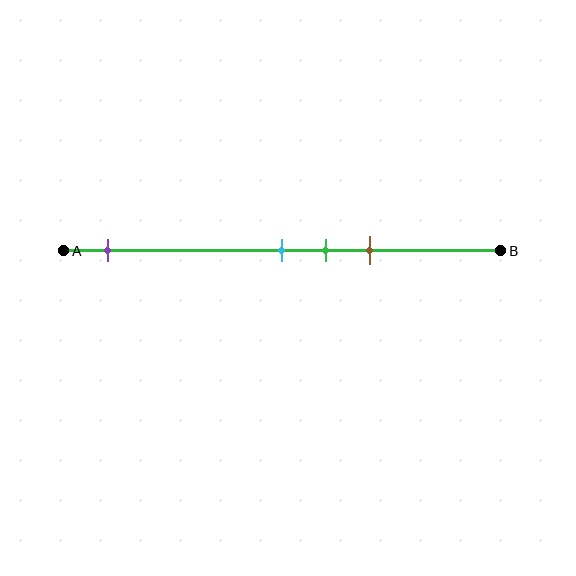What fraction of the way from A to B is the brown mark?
The brown mark is approximately 70% (0.7) of the way from A to B.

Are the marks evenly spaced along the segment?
No, the marks are not evenly spaced.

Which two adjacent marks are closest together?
The cyan and green marks are the closest adjacent pair.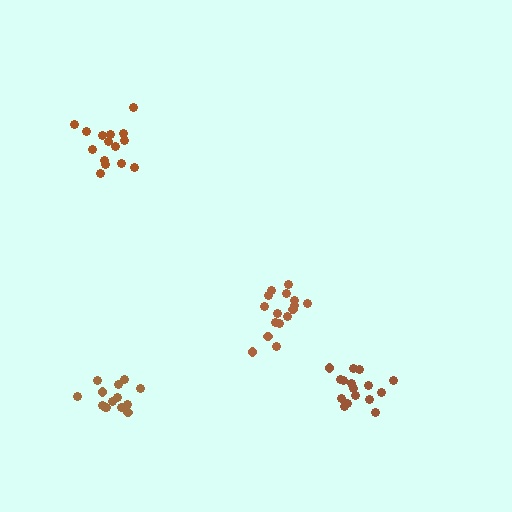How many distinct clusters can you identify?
There are 4 distinct clusters.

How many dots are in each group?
Group 1: 16 dots, Group 2: 14 dots, Group 3: 16 dots, Group 4: 15 dots (61 total).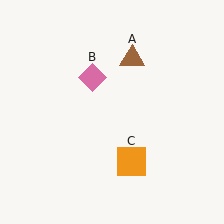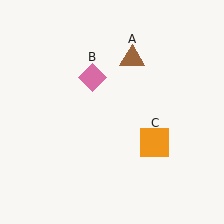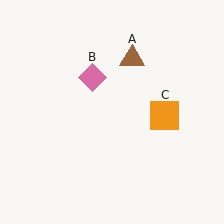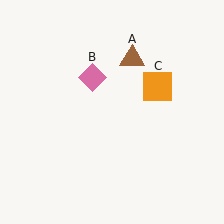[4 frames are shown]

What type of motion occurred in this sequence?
The orange square (object C) rotated counterclockwise around the center of the scene.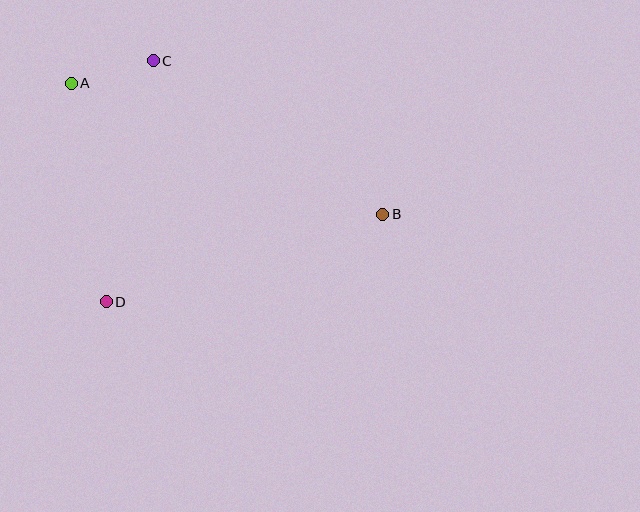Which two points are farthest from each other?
Points A and B are farthest from each other.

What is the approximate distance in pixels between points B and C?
The distance between B and C is approximately 276 pixels.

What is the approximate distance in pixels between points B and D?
The distance between B and D is approximately 290 pixels.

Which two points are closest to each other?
Points A and C are closest to each other.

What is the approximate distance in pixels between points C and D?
The distance between C and D is approximately 246 pixels.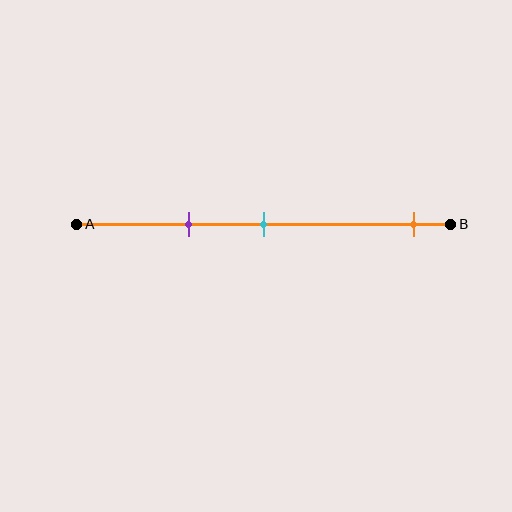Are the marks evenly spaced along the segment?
No, the marks are not evenly spaced.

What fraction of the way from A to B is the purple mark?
The purple mark is approximately 30% (0.3) of the way from A to B.